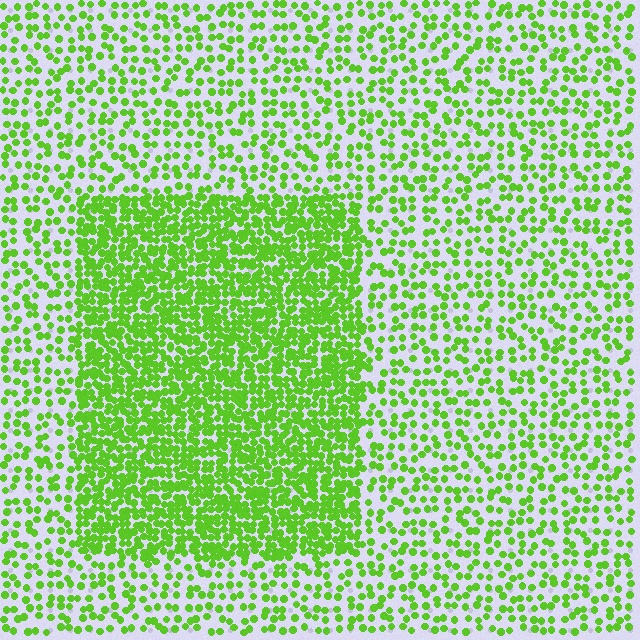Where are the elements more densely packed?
The elements are more densely packed inside the rectangle boundary.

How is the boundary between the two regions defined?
The boundary is defined by a change in element density (approximately 2.4x ratio). All elements are the same color, size, and shape.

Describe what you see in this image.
The image contains small lime elements arranged at two different densities. A rectangle-shaped region is visible where the elements are more densely packed than the surrounding area.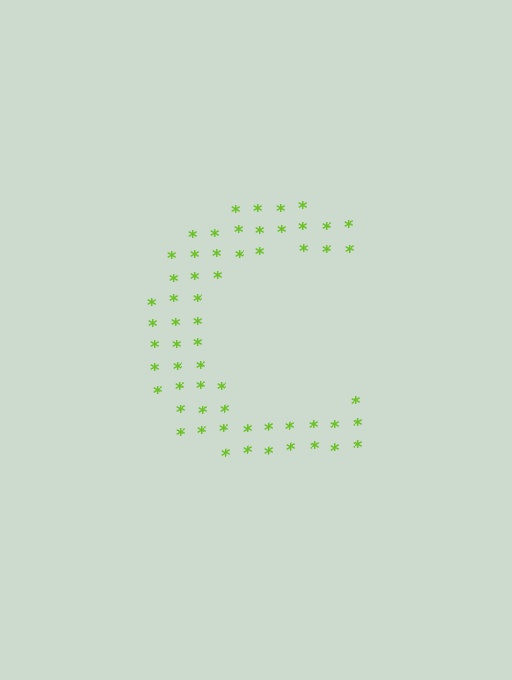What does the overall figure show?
The overall figure shows the letter C.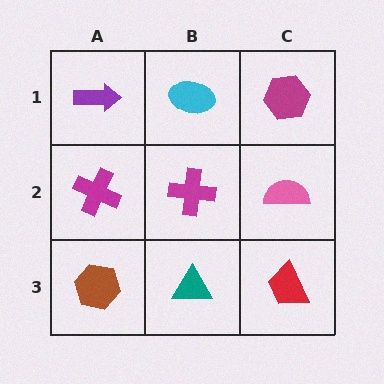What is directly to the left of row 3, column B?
A brown hexagon.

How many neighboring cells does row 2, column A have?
3.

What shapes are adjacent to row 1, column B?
A magenta cross (row 2, column B), a purple arrow (row 1, column A), a magenta hexagon (row 1, column C).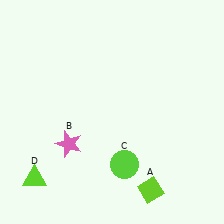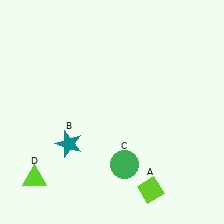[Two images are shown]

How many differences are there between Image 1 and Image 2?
There are 2 differences between the two images.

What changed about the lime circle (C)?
In Image 1, C is lime. In Image 2, it changed to green.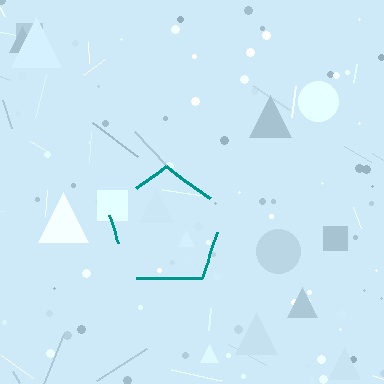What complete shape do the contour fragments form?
The contour fragments form a pentagon.